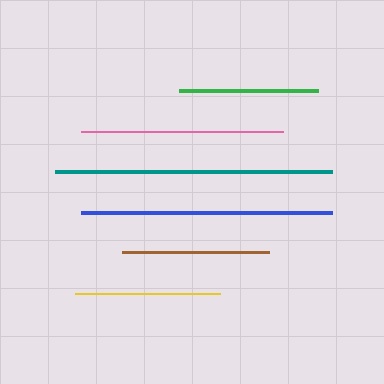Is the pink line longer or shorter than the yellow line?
The pink line is longer than the yellow line.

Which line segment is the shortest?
The green line is the shortest at approximately 138 pixels.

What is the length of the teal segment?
The teal segment is approximately 277 pixels long.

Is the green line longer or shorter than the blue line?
The blue line is longer than the green line.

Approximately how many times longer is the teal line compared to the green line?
The teal line is approximately 2.0 times the length of the green line.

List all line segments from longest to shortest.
From longest to shortest: teal, blue, pink, brown, yellow, green.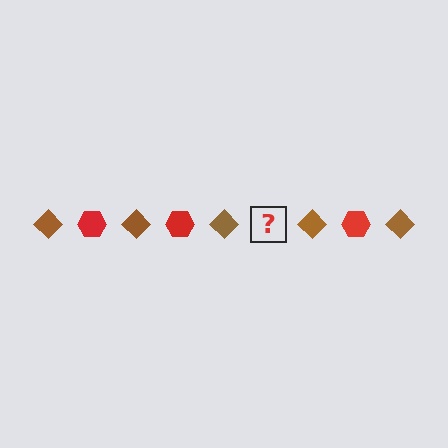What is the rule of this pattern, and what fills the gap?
The rule is that the pattern alternates between brown diamond and red hexagon. The gap should be filled with a red hexagon.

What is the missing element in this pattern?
The missing element is a red hexagon.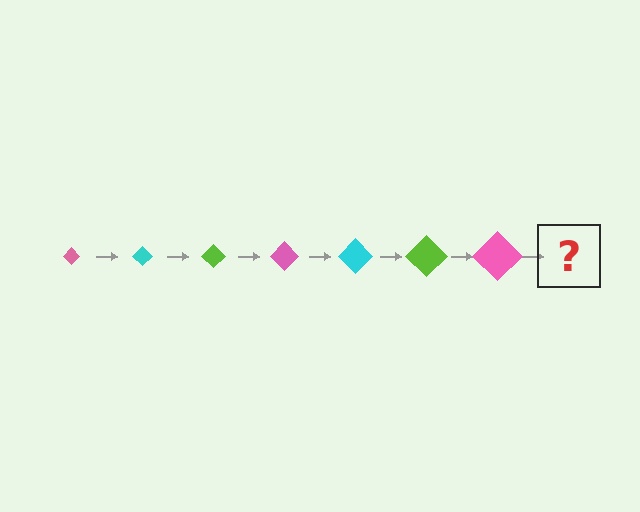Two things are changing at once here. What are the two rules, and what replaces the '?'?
The two rules are that the diamond grows larger each step and the color cycles through pink, cyan, and lime. The '?' should be a cyan diamond, larger than the previous one.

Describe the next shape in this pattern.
It should be a cyan diamond, larger than the previous one.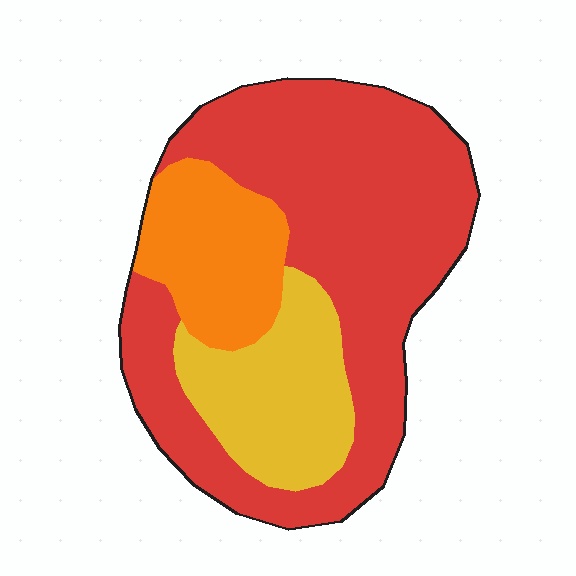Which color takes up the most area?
Red, at roughly 60%.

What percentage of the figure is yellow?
Yellow takes up about one fifth (1/5) of the figure.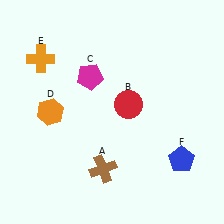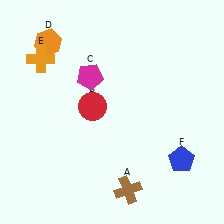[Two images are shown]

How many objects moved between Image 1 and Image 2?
3 objects moved between the two images.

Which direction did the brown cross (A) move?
The brown cross (A) moved right.